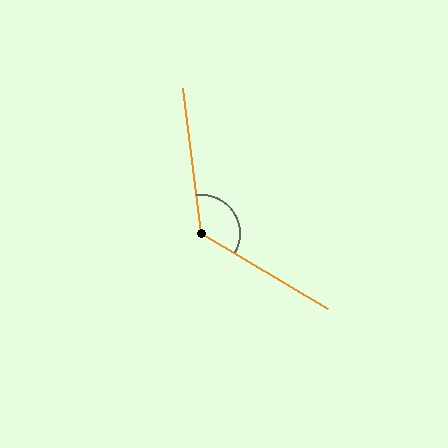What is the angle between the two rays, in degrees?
Approximately 128 degrees.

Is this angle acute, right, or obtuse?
It is obtuse.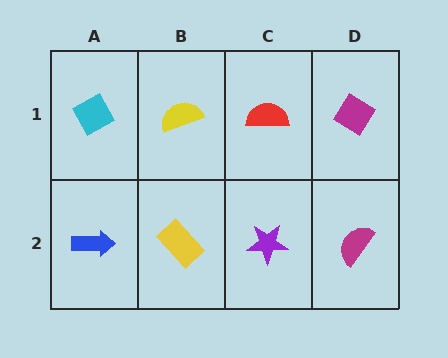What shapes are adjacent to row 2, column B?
A yellow semicircle (row 1, column B), a blue arrow (row 2, column A), a purple star (row 2, column C).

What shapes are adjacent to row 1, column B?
A yellow rectangle (row 2, column B), a cyan diamond (row 1, column A), a red semicircle (row 1, column C).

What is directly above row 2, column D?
A magenta diamond.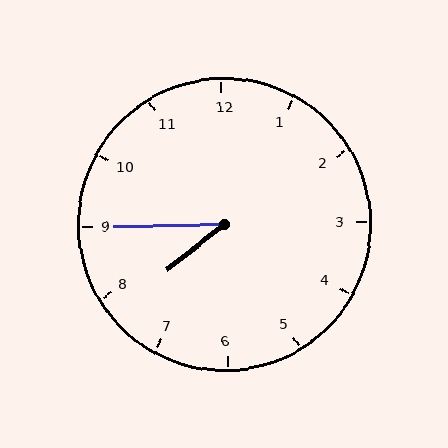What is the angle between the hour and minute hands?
Approximately 38 degrees.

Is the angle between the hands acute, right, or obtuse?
It is acute.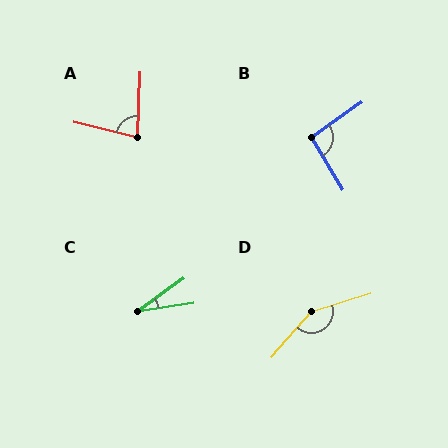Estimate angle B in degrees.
Approximately 94 degrees.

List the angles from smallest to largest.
C (27°), A (78°), B (94°), D (148°).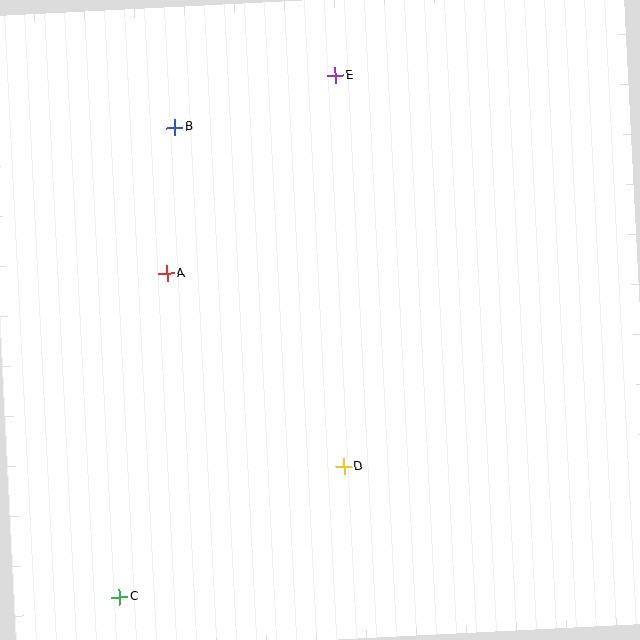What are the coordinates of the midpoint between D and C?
The midpoint between D and C is at (232, 532).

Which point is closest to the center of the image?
Point D at (344, 467) is closest to the center.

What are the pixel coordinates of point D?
Point D is at (344, 467).